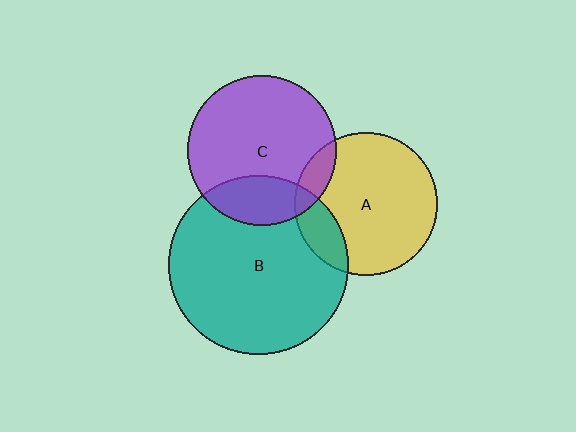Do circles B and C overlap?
Yes.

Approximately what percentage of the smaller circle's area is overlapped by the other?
Approximately 25%.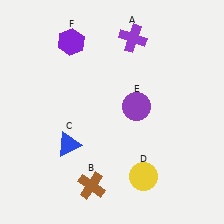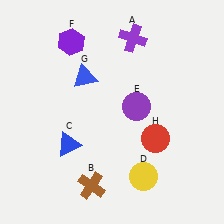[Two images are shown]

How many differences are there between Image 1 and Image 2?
There are 2 differences between the two images.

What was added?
A blue triangle (G), a red circle (H) were added in Image 2.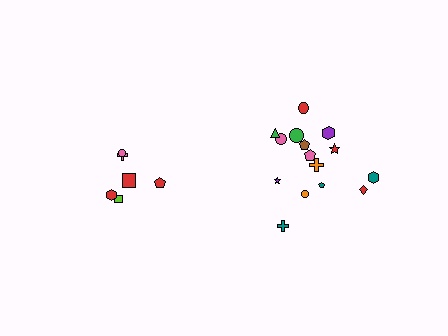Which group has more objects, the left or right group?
The right group.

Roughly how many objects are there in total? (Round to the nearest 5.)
Roughly 20 objects in total.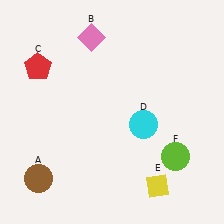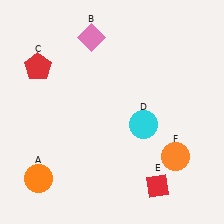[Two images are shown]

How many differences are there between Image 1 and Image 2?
There are 3 differences between the two images.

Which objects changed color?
A changed from brown to orange. E changed from yellow to red. F changed from lime to orange.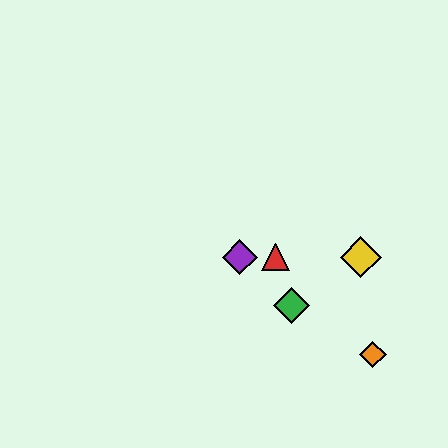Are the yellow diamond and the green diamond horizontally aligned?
No, the yellow diamond is at y≈257 and the green diamond is at y≈305.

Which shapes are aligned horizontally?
The red triangle, the blue diamond, the yellow diamond, the purple diamond are aligned horizontally.